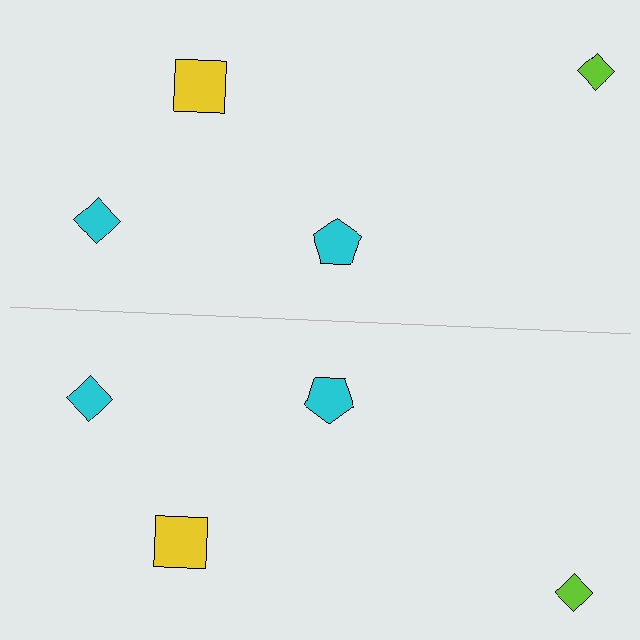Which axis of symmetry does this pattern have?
The pattern has a horizontal axis of symmetry running through the center of the image.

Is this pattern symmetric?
Yes, this pattern has bilateral (reflection) symmetry.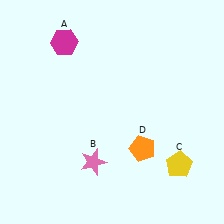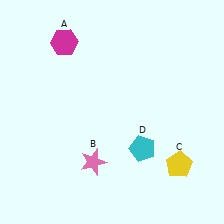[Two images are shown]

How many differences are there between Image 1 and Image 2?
There is 1 difference between the two images.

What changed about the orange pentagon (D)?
In Image 1, D is orange. In Image 2, it changed to cyan.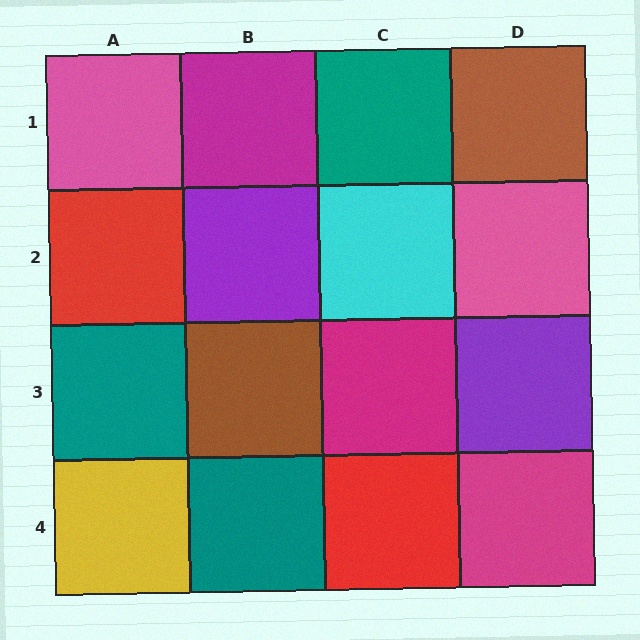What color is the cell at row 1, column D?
Brown.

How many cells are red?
2 cells are red.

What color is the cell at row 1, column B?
Magenta.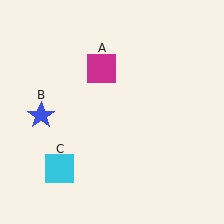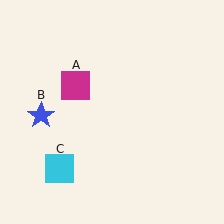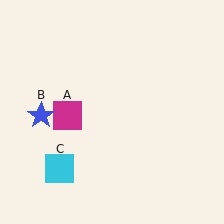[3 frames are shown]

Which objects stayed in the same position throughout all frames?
Blue star (object B) and cyan square (object C) remained stationary.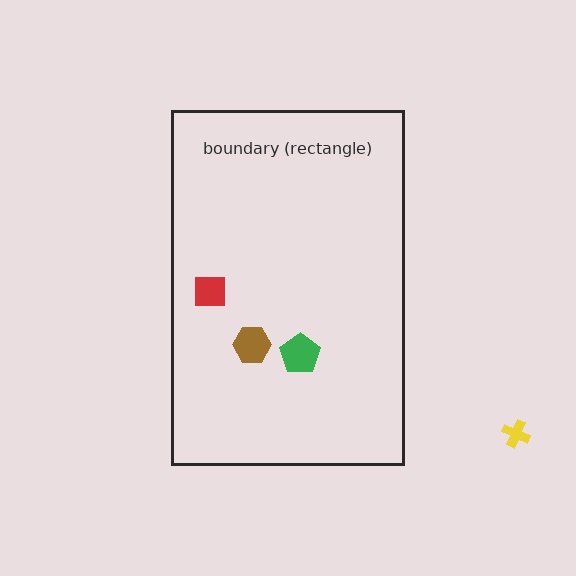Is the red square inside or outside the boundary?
Inside.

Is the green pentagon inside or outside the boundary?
Inside.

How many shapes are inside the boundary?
3 inside, 1 outside.